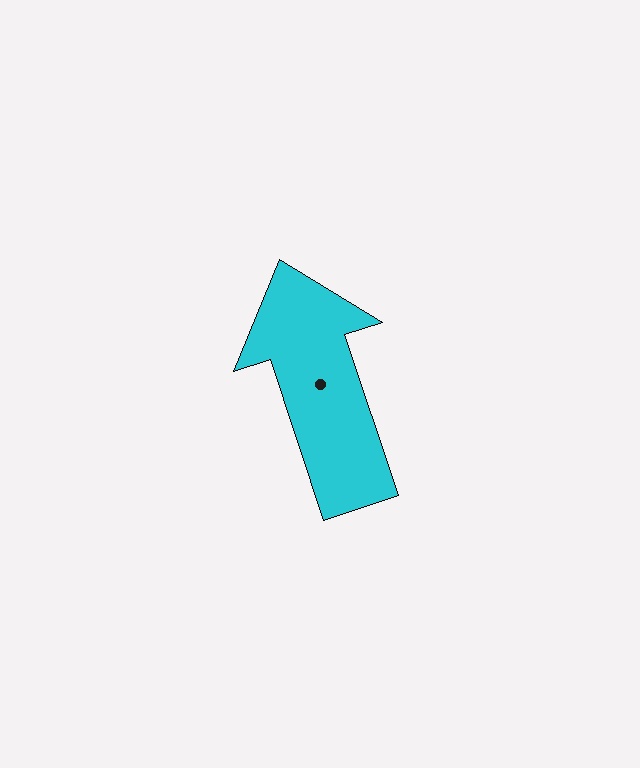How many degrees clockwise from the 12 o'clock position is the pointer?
Approximately 342 degrees.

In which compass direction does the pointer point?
North.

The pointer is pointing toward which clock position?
Roughly 11 o'clock.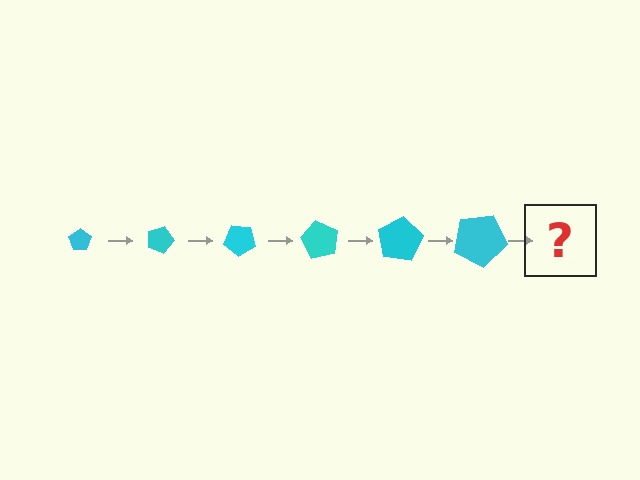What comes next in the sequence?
The next element should be a pentagon, larger than the previous one and rotated 120 degrees from the start.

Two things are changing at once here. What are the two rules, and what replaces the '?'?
The two rules are that the pentagon grows larger each step and it rotates 20 degrees each step. The '?' should be a pentagon, larger than the previous one and rotated 120 degrees from the start.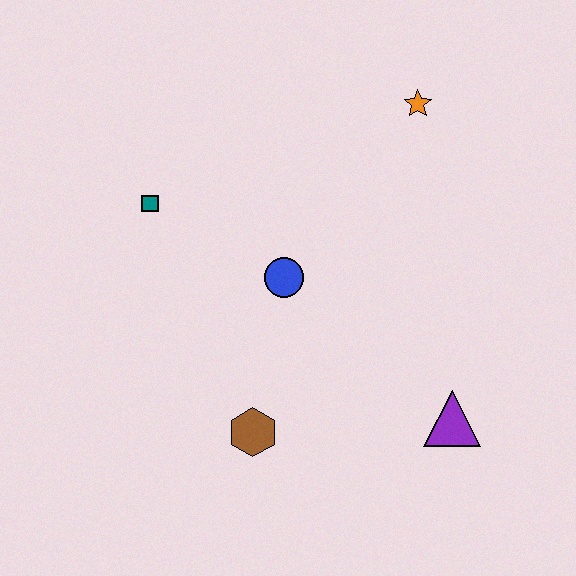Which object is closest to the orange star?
The blue circle is closest to the orange star.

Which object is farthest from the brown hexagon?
The orange star is farthest from the brown hexagon.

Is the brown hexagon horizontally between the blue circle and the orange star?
No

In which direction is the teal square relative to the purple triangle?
The teal square is to the left of the purple triangle.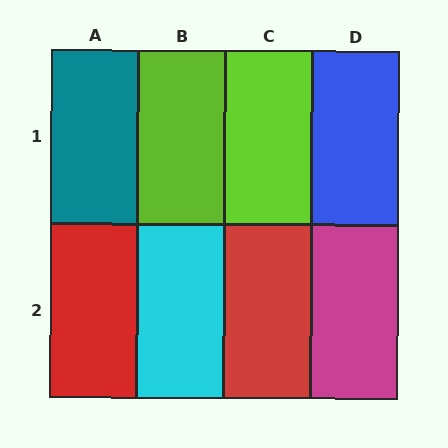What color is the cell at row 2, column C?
Red.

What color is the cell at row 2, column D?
Magenta.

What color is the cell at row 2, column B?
Cyan.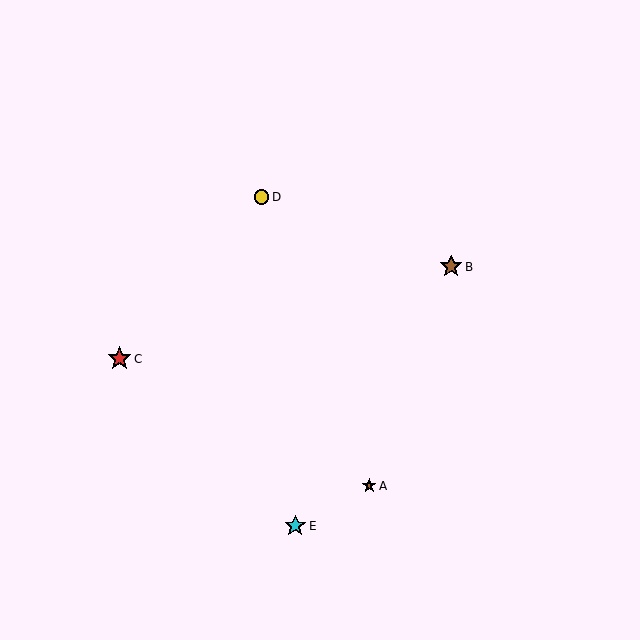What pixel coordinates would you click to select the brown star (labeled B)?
Click at (451, 267) to select the brown star B.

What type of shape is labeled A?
Shape A is a brown star.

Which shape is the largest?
The red star (labeled C) is the largest.